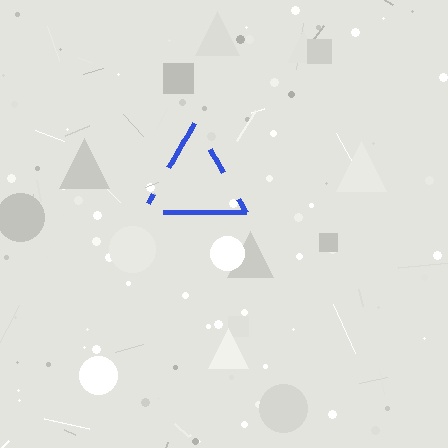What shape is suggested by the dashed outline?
The dashed outline suggests a triangle.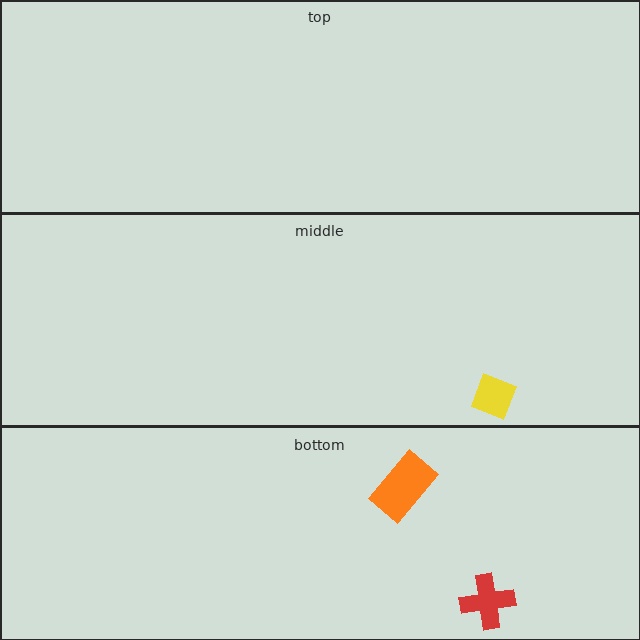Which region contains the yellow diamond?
The middle region.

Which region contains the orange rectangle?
The bottom region.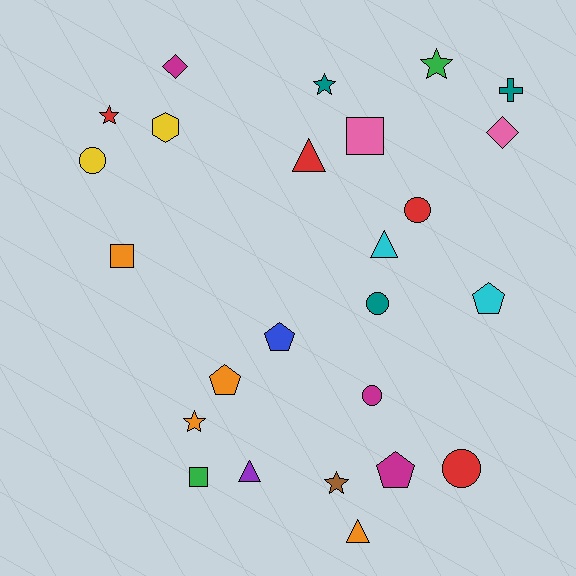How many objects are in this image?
There are 25 objects.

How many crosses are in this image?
There is 1 cross.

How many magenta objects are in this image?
There are 3 magenta objects.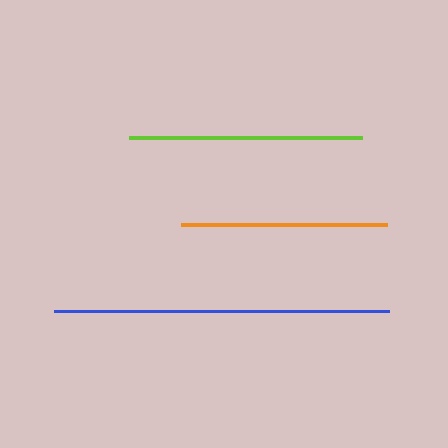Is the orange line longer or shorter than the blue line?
The blue line is longer than the orange line.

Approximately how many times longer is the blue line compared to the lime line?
The blue line is approximately 1.4 times the length of the lime line.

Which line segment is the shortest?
The orange line is the shortest at approximately 206 pixels.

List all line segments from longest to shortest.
From longest to shortest: blue, lime, orange.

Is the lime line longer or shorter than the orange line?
The lime line is longer than the orange line.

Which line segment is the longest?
The blue line is the longest at approximately 336 pixels.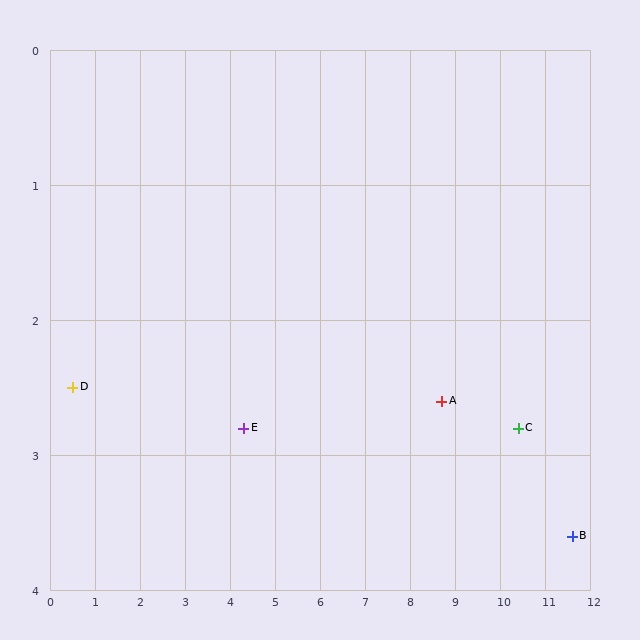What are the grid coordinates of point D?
Point D is at approximately (0.5, 2.5).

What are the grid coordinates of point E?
Point E is at approximately (4.3, 2.8).